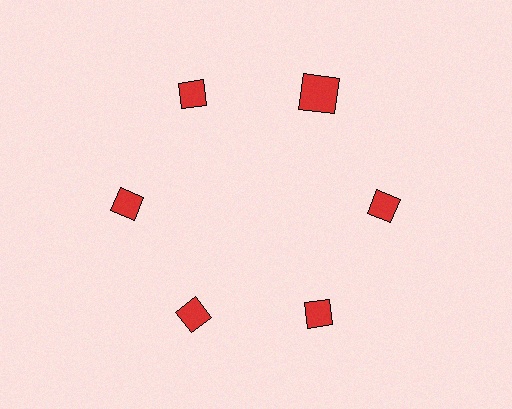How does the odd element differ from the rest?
It has a different shape: square instead of diamond.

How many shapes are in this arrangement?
There are 6 shapes arranged in a ring pattern.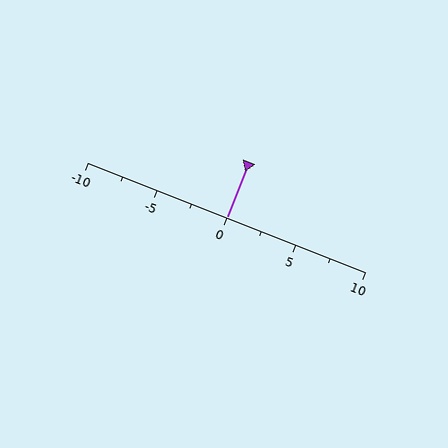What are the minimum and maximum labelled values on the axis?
The axis runs from -10 to 10.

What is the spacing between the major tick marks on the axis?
The major ticks are spaced 5 apart.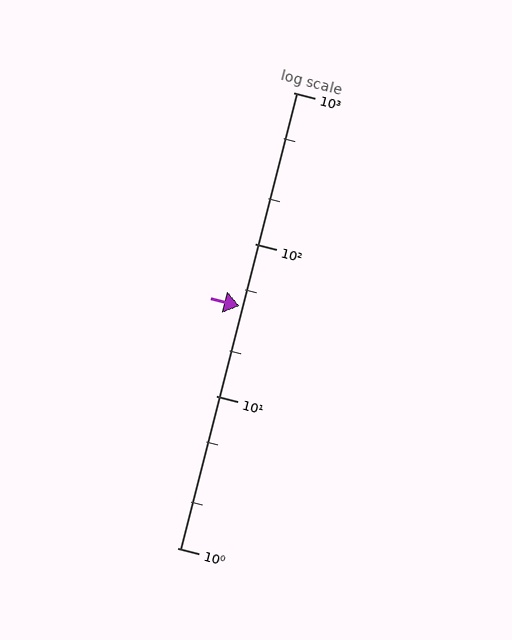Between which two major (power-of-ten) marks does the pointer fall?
The pointer is between 10 and 100.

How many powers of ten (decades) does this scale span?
The scale spans 3 decades, from 1 to 1000.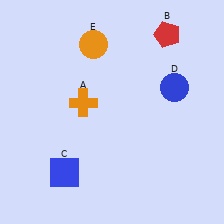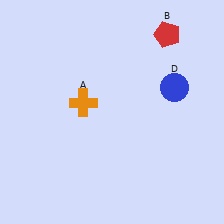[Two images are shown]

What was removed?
The orange circle (E), the blue square (C) were removed in Image 2.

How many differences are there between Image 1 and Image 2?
There are 2 differences between the two images.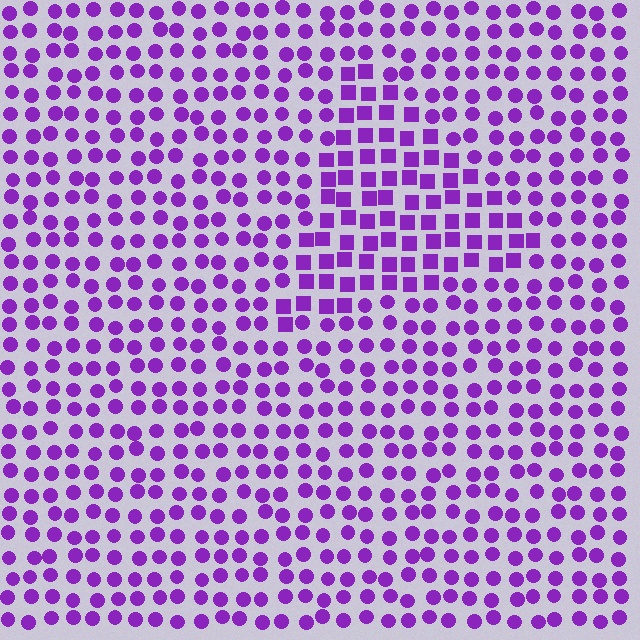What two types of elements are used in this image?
The image uses squares inside the triangle region and circles outside it.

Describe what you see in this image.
The image is filled with small purple elements arranged in a uniform grid. A triangle-shaped region contains squares, while the surrounding area contains circles. The boundary is defined purely by the change in element shape.